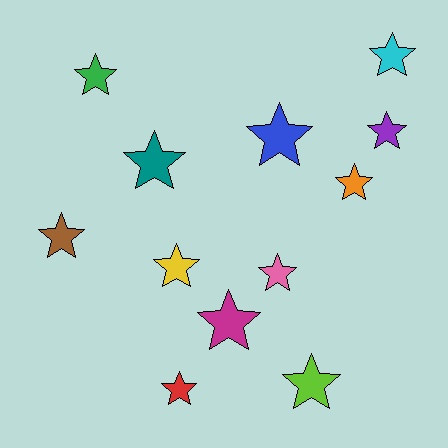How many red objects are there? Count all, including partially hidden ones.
There is 1 red object.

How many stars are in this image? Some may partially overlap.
There are 12 stars.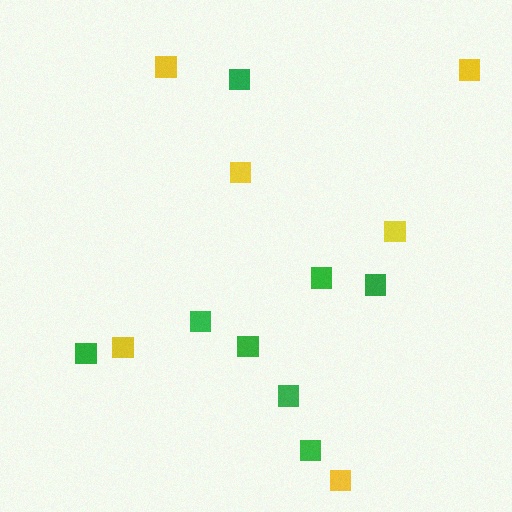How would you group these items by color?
There are 2 groups: one group of green squares (8) and one group of yellow squares (6).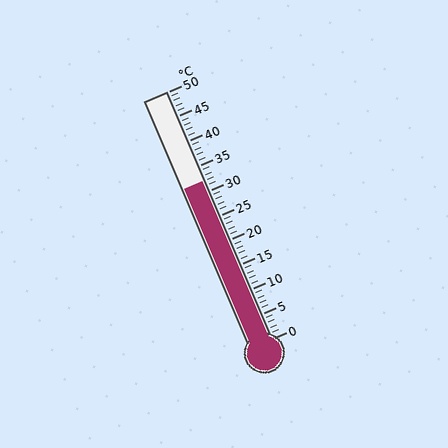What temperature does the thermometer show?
The thermometer shows approximately 32°C.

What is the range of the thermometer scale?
The thermometer scale ranges from 0°C to 50°C.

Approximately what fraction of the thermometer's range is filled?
The thermometer is filled to approximately 65% of its range.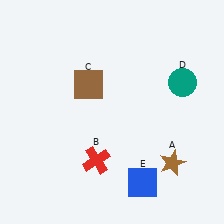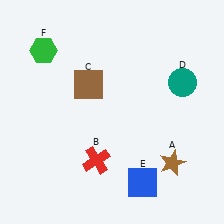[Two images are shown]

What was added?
A green hexagon (F) was added in Image 2.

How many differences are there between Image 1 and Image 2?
There is 1 difference between the two images.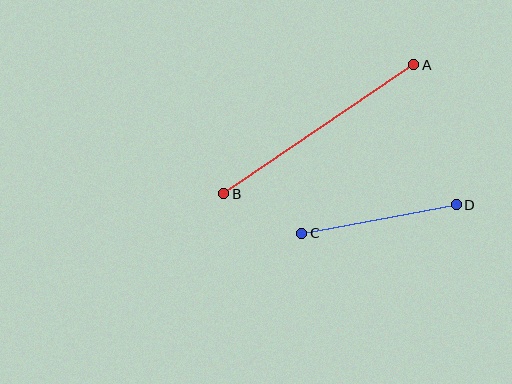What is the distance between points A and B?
The distance is approximately 230 pixels.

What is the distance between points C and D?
The distance is approximately 157 pixels.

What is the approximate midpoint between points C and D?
The midpoint is at approximately (379, 219) pixels.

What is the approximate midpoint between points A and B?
The midpoint is at approximately (319, 129) pixels.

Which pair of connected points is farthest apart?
Points A and B are farthest apart.